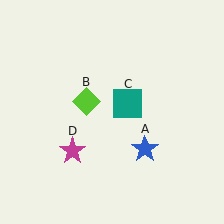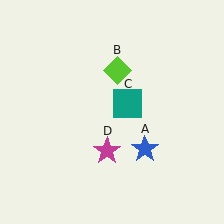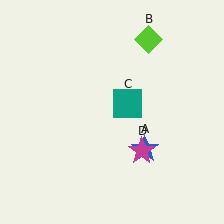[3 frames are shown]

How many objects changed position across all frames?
2 objects changed position: lime diamond (object B), magenta star (object D).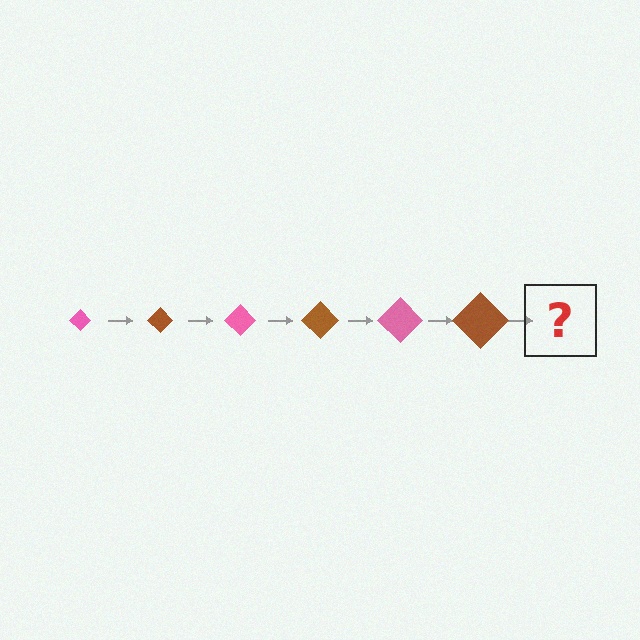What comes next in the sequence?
The next element should be a pink diamond, larger than the previous one.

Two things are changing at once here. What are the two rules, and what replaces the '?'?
The two rules are that the diamond grows larger each step and the color cycles through pink and brown. The '?' should be a pink diamond, larger than the previous one.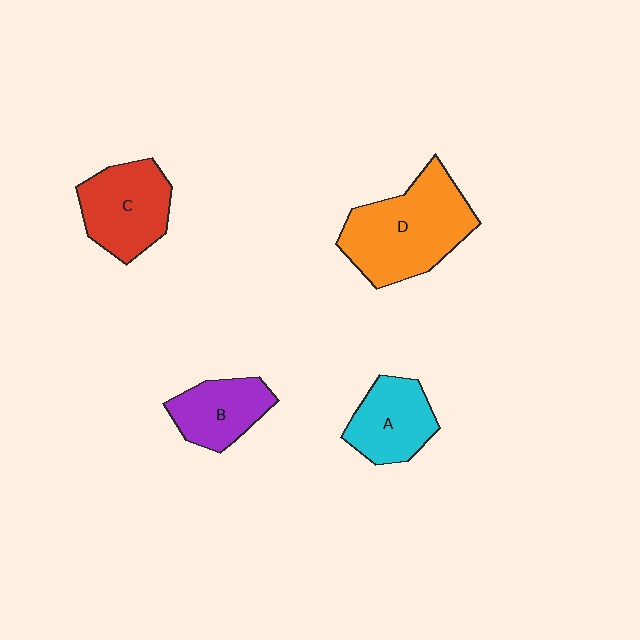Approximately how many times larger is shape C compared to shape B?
Approximately 1.3 times.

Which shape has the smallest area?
Shape B (purple).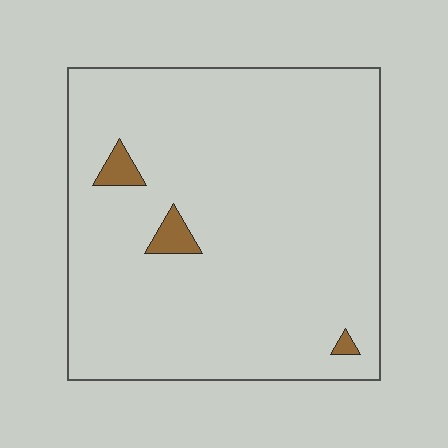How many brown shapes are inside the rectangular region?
3.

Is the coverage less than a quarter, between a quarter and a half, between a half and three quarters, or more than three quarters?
Less than a quarter.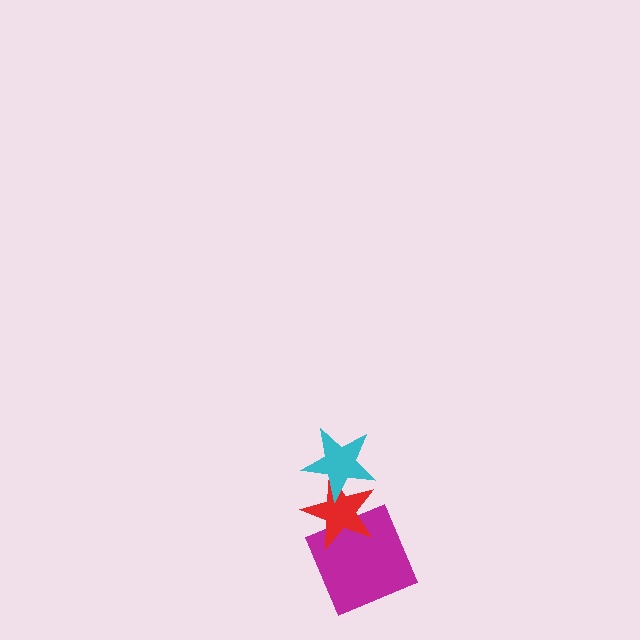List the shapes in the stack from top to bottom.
From top to bottom: the cyan star, the red star, the magenta square.